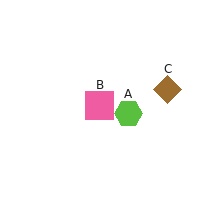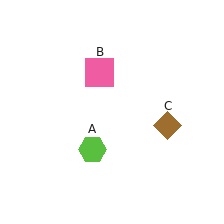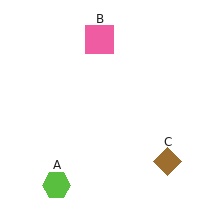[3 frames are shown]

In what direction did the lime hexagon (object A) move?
The lime hexagon (object A) moved down and to the left.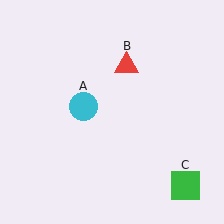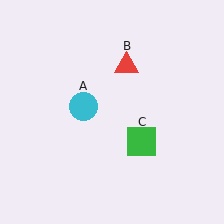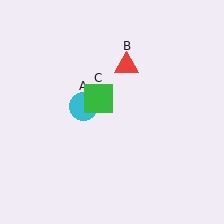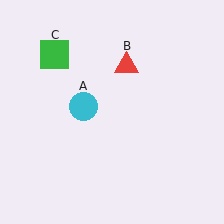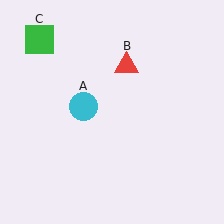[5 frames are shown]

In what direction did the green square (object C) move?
The green square (object C) moved up and to the left.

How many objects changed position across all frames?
1 object changed position: green square (object C).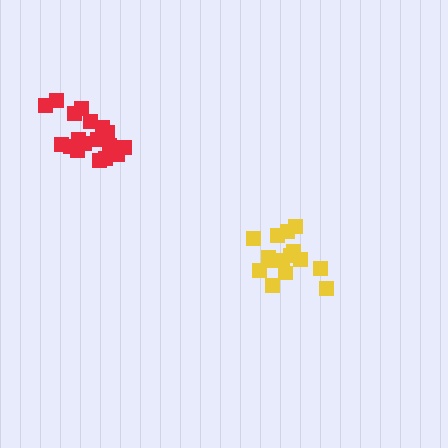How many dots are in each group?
Group 1: 19 dots, Group 2: 15 dots (34 total).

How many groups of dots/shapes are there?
There are 2 groups.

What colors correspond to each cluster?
The clusters are colored: red, yellow.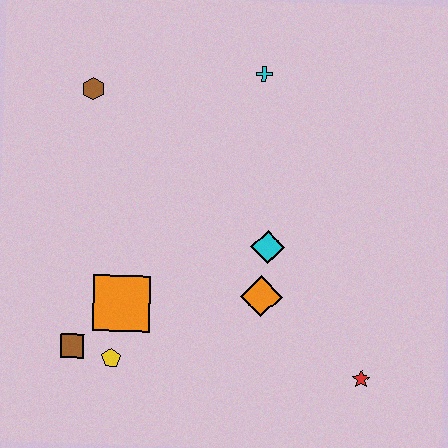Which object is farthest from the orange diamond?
The brown hexagon is farthest from the orange diamond.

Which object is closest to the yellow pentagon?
The brown square is closest to the yellow pentagon.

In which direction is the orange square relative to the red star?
The orange square is to the left of the red star.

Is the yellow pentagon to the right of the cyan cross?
No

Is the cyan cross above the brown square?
Yes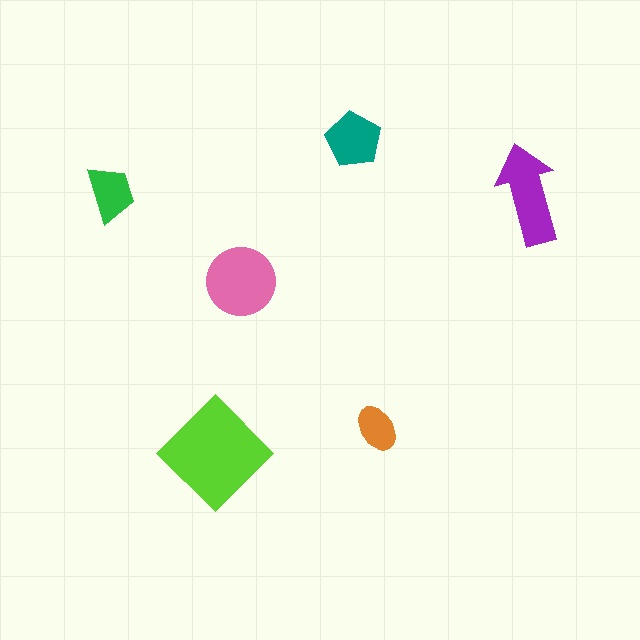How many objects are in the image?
There are 6 objects in the image.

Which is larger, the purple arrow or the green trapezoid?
The purple arrow.